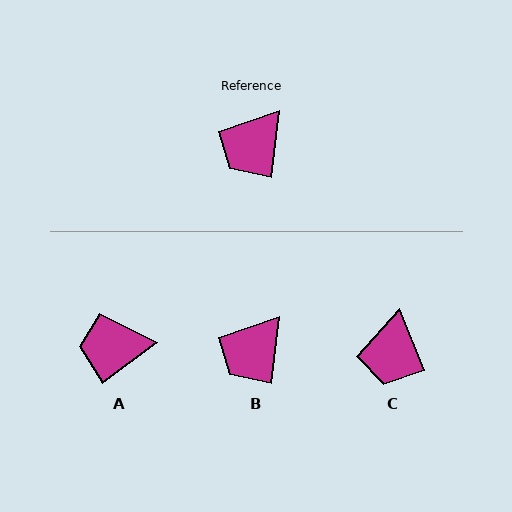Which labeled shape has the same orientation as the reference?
B.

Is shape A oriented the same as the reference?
No, it is off by about 46 degrees.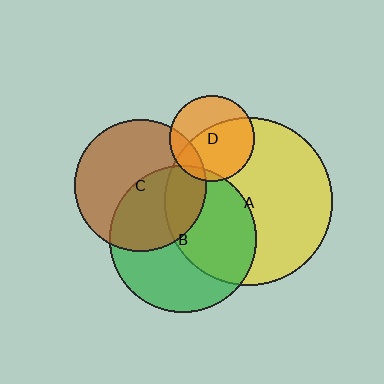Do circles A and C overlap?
Yes.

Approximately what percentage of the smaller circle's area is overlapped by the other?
Approximately 20%.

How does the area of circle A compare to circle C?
Approximately 1.6 times.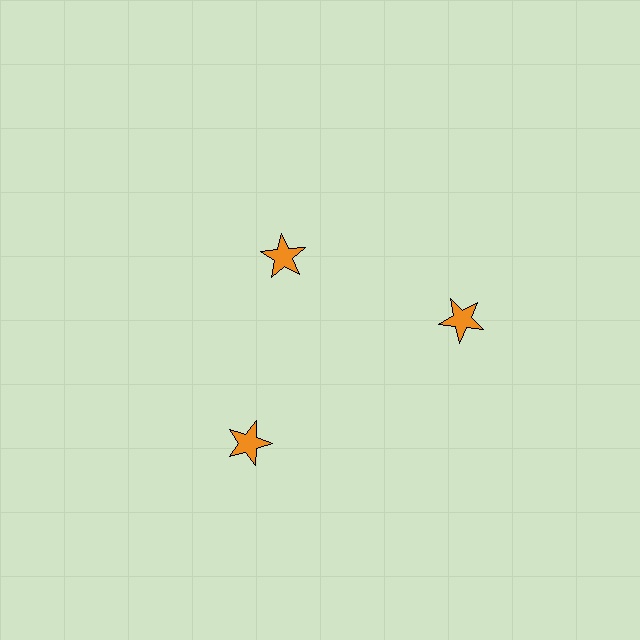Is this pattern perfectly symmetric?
No. The 3 orange stars are arranged in a ring, but one element near the 11 o'clock position is pulled inward toward the center, breaking the 3-fold rotational symmetry.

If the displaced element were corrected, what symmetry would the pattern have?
It would have 3-fold rotational symmetry — the pattern would map onto itself every 120 degrees.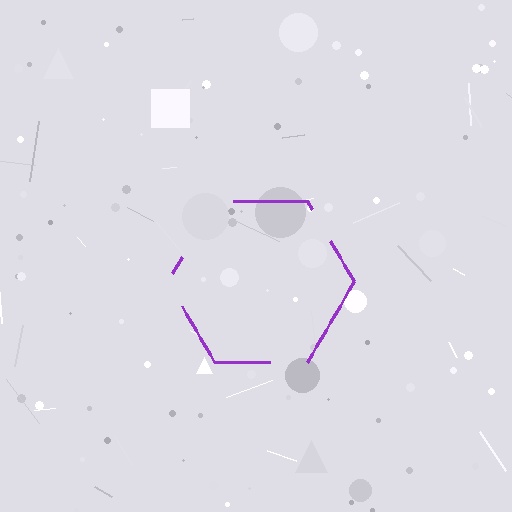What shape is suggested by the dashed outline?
The dashed outline suggests a hexagon.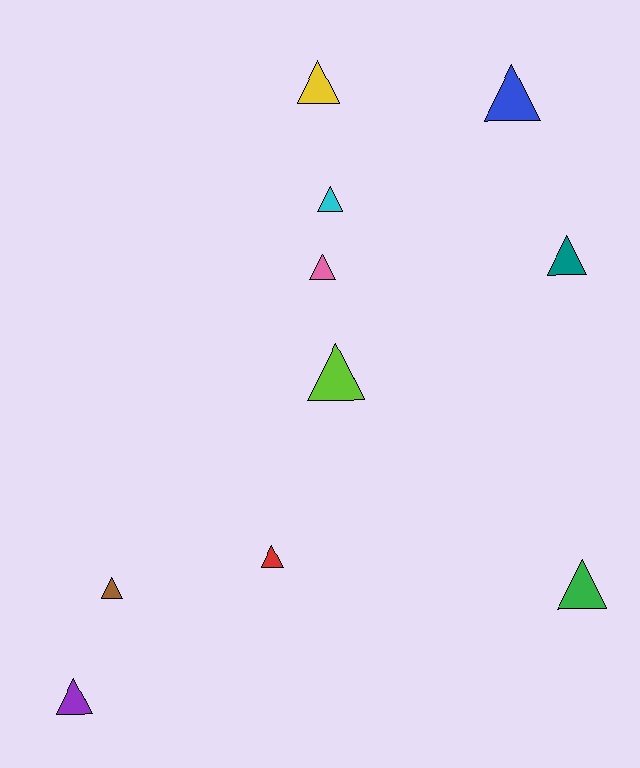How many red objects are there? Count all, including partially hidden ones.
There is 1 red object.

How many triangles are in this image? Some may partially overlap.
There are 10 triangles.